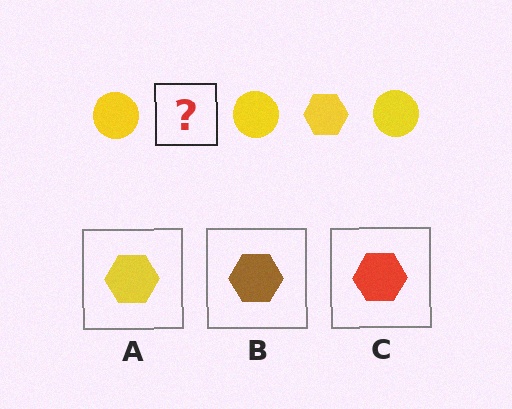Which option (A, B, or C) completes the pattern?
A.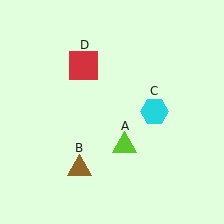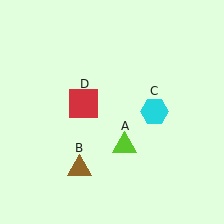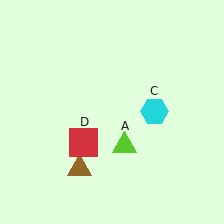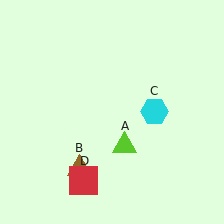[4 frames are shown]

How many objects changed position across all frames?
1 object changed position: red square (object D).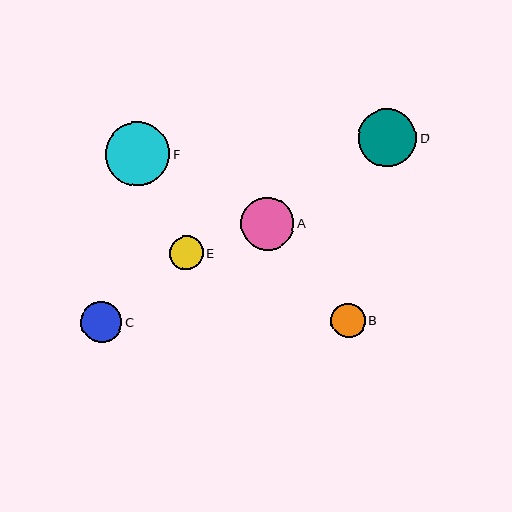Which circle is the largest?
Circle F is the largest with a size of approximately 64 pixels.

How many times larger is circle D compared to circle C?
Circle D is approximately 1.4 times the size of circle C.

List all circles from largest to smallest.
From largest to smallest: F, D, A, C, B, E.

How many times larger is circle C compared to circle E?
Circle C is approximately 1.2 times the size of circle E.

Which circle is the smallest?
Circle E is the smallest with a size of approximately 34 pixels.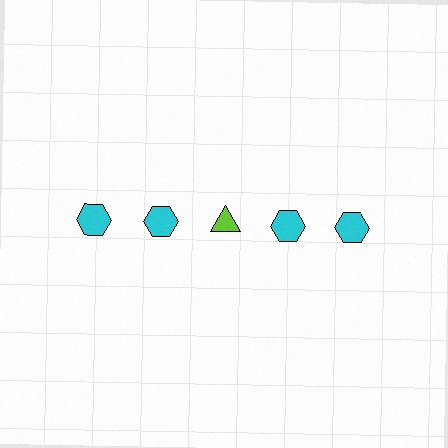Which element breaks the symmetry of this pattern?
The lime triangle in the top row, center column breaks the symmetry. All other shapes are cyan hexagons.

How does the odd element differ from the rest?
It differs in both color (lime instead of cyan) and shape (triangle instead of hexagon).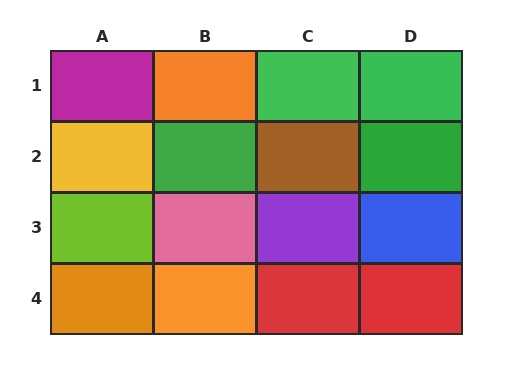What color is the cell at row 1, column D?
Green.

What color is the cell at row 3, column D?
Blue.